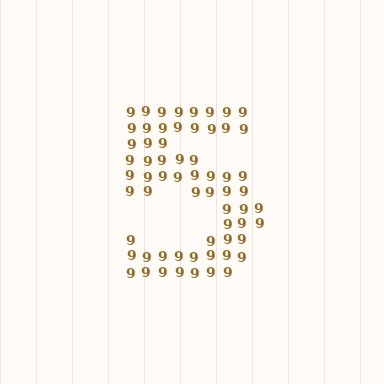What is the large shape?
The large shape is the digit 5.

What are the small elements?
The small elements are digit 9's.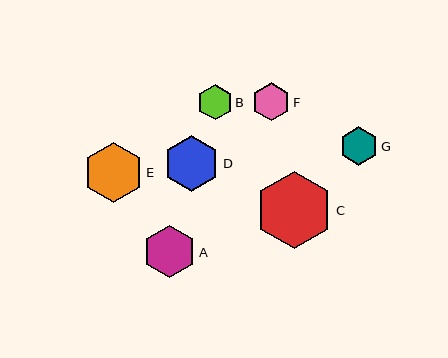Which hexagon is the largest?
Hexagon C is the largest with a size of approximately 78 pixels.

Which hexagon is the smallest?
Hexagon B is the smallest with a size of approximately 35 pixels.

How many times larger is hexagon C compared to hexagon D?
Hexagon C is approximately 1.4 times the size of hexagon D.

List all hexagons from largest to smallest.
From largest to smallest: C, E, D, A, G, F, B.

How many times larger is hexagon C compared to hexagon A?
Hexagon C is approximately 1.5 times the size of hexagon A.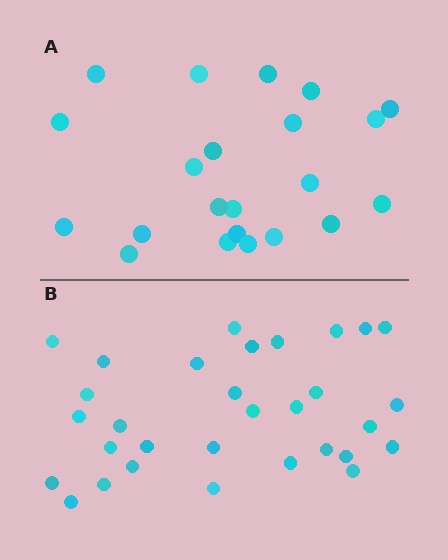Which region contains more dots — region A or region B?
Region B (the bottom region) has more dots.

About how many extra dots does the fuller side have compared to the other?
Region B has roughly 8 or so more dots than region A.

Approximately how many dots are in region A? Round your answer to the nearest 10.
About 20 dots. (The exact count is 22, which rounds to 20.)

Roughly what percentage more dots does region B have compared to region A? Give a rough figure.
About 40% more.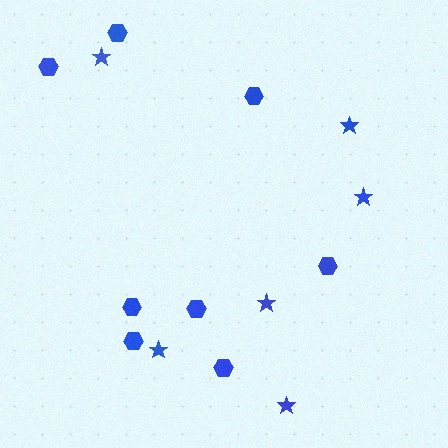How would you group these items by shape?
There are 2 groups: one group of hexagons (8) and one group of stars (6).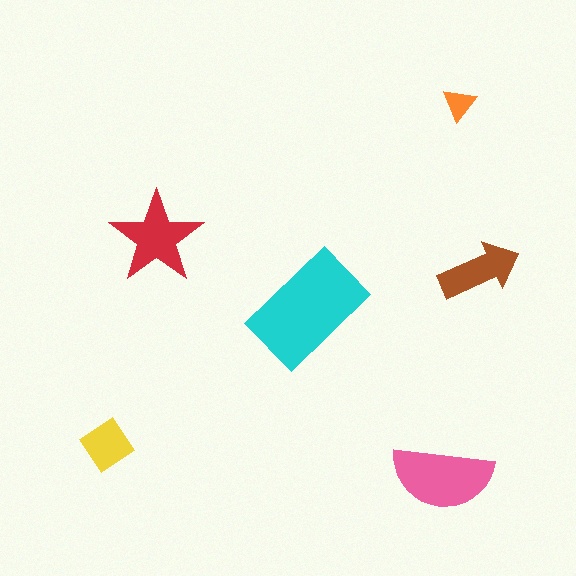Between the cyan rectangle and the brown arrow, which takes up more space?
The cyan rectangle.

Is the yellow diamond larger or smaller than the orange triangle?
Larger.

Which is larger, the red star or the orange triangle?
The red star.